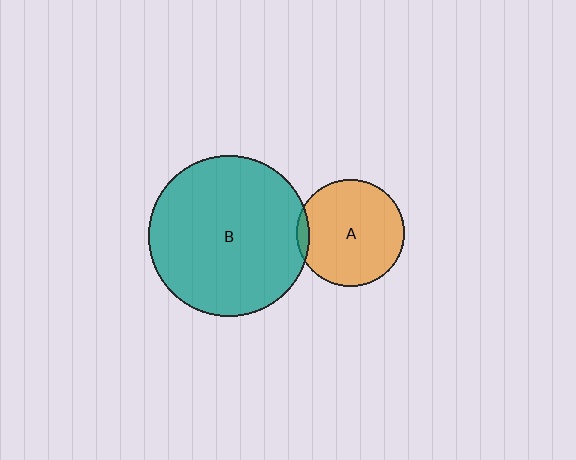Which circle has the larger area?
Circle B (teal).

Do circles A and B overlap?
Yes.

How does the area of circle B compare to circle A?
Approximately 2.2 times.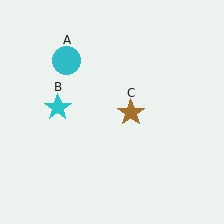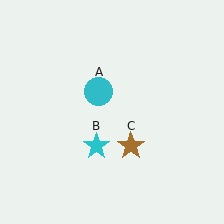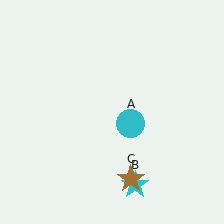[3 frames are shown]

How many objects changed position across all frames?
3 objects changed position: cyan circle (object A), cyan star (object B), brown star (object C).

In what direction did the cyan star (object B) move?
The cyan star (object B) moved down and to the right.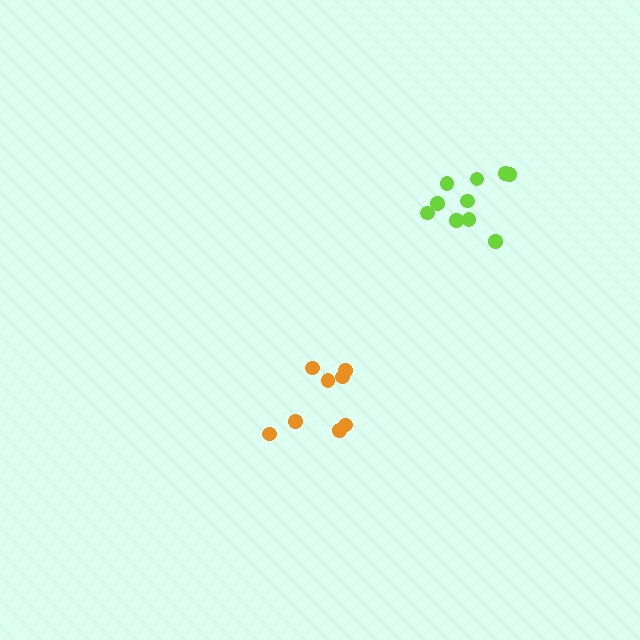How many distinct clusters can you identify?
There are 2 distinct clusters.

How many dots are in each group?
Group 1: 10 dots, Group 2: 8 dots (18 total).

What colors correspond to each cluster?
The clusters are colored: lime, orange.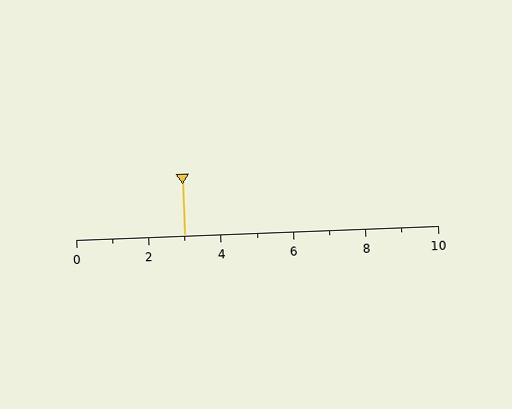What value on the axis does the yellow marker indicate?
The marker indicates approximately 3.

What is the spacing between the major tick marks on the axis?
The major ticks are spaced 2 apart.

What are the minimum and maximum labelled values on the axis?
The axis runs from 0 to 10.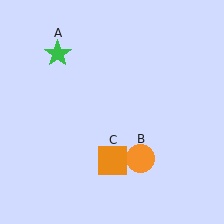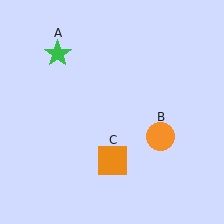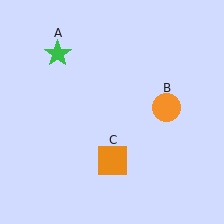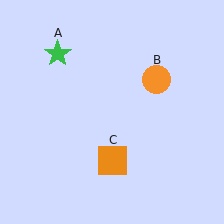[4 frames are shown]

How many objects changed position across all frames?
1 object changed position: orange circle (object B).